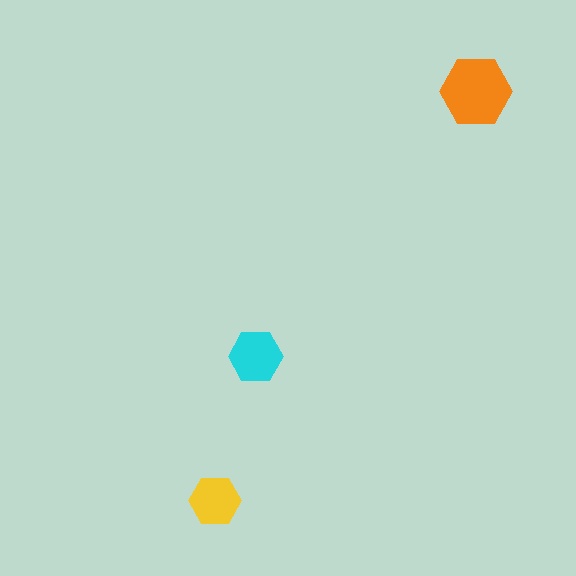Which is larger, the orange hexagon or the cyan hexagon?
The orange one.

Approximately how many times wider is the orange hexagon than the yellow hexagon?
About 1.5 times wider.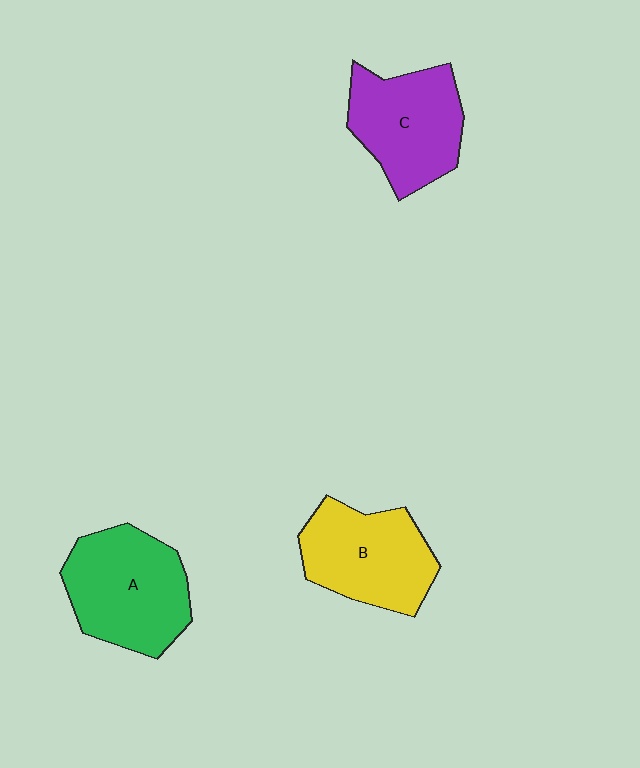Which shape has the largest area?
Shape A (green).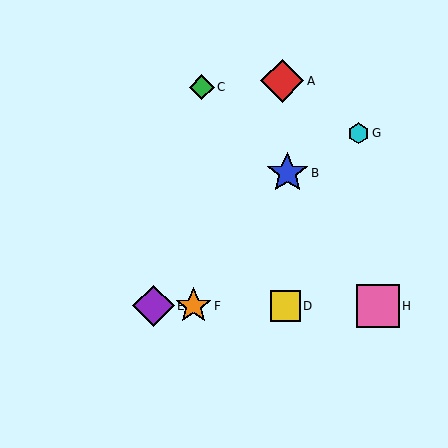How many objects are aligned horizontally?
4 objects (D, E, F, H) are aligned horizontally.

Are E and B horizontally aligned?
No, E is at y≈306 and B is at y≈173.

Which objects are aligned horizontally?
Objects D, E, F, H are aligned horizontally.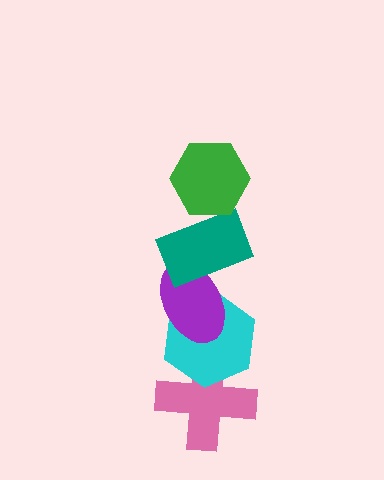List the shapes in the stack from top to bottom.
From top to bottom: the green hexagon, the teal rectangle, the purple ellipse, the cyan hexagon, the pink cross.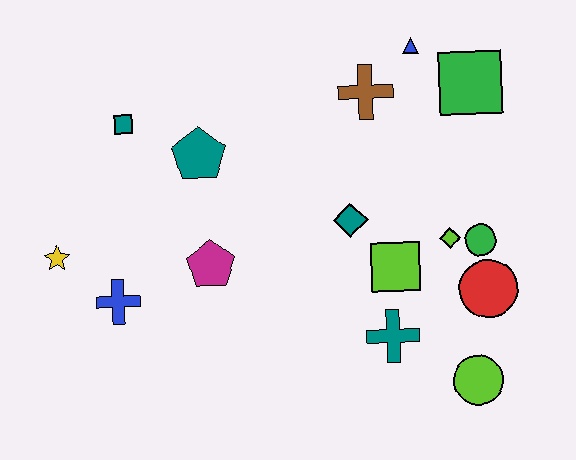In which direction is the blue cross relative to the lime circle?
The blue cross is to the left of the lime circle.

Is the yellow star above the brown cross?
No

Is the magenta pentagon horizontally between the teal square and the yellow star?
No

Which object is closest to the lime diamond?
The green circle is closest to the lime diamond.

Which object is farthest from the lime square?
The yellow star is farthest from the lime square.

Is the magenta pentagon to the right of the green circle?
No